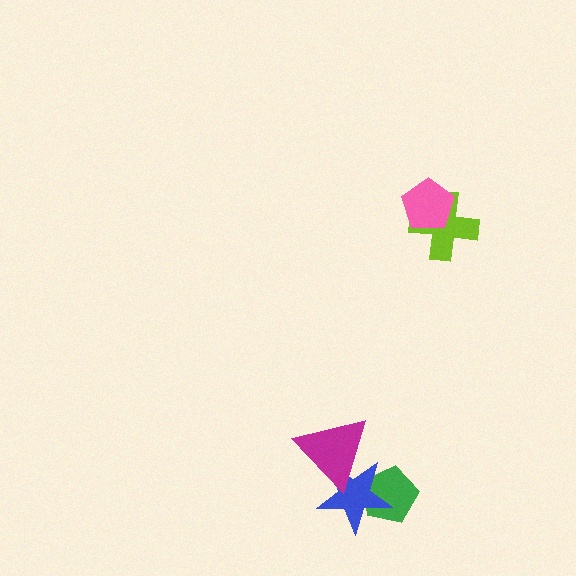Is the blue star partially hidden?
Yes, it is partially covered by another shape.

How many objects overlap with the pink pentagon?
1 object overlaps with the pink pentagon.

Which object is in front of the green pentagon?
The blue star is in front of the green pentagon.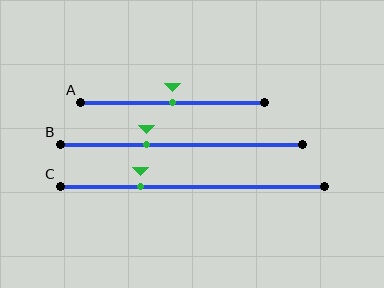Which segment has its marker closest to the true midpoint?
Segment A has its marker closest to the true midpoint.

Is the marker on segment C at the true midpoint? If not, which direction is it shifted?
No, the marker on segment C is shifted to the left by about 19% of the segment length.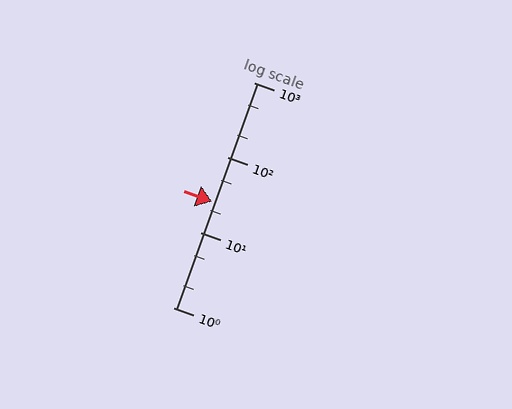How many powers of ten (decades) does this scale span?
The scale spans 3 decades, from 1 to 1000.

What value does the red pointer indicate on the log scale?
The pointer indicates approximately 26.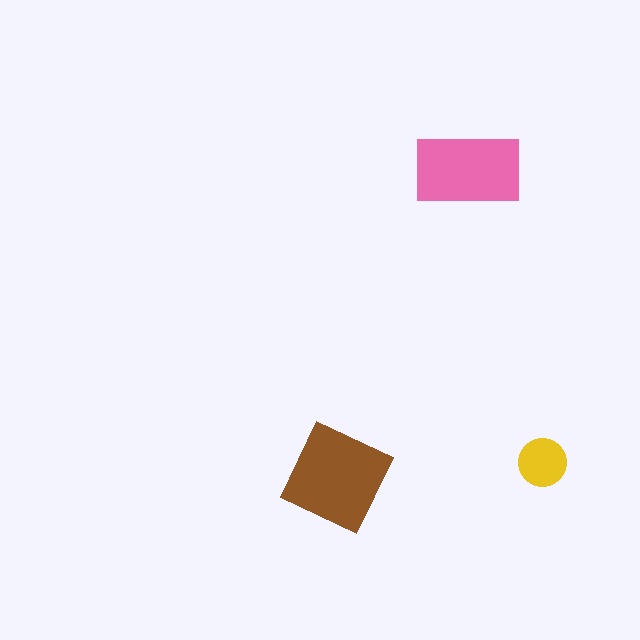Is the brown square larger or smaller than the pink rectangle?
Larger.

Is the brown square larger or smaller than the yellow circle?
Larger.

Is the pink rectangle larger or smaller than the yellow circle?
Larger.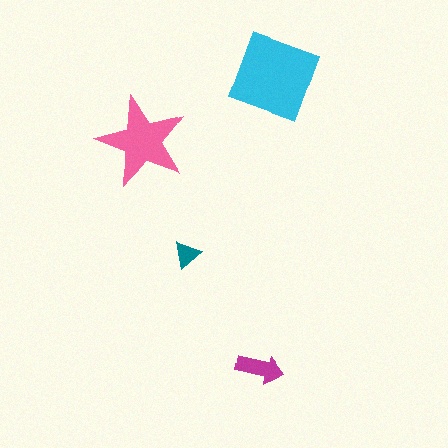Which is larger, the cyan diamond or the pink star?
The cyan diamond.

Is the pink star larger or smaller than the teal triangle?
Larger.